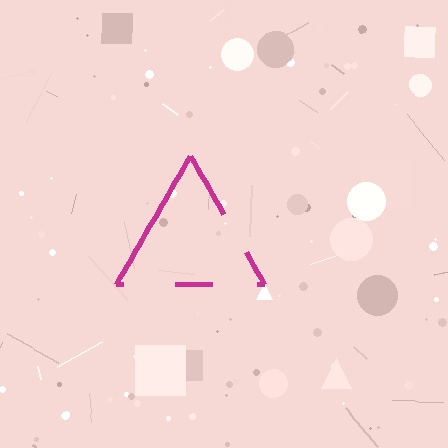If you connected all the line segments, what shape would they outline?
They would outline a triangle.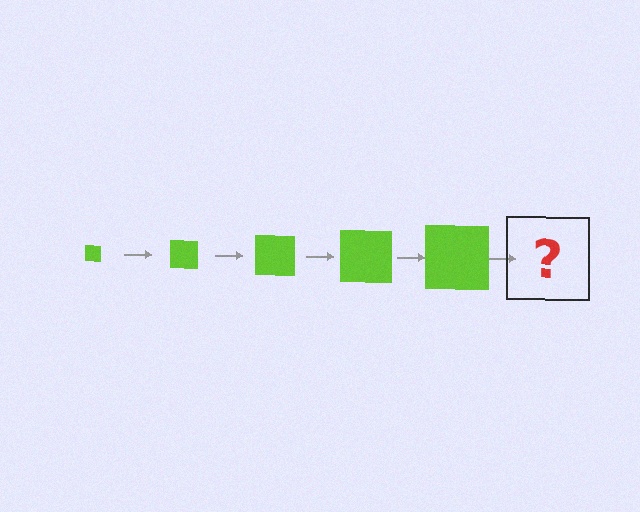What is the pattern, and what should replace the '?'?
The pattern is that the square gets progressively larger each step. The '?' should be a lime square, larger than the previous one.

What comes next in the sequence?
The next element should be a lime square, larger than the previous one.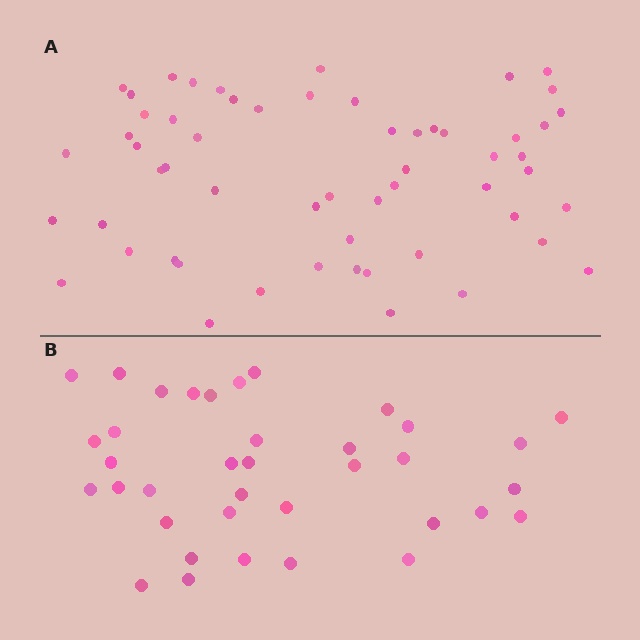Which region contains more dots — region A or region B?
Region A (the top region) has more dots.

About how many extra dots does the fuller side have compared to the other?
Region A has approximately 20 more dots than region B.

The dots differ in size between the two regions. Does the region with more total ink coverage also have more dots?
No. Region B has more total ink coverage because its dots are larger, but region A actually contains more individual dots. Total area can be misleading — the number of items is what matters here.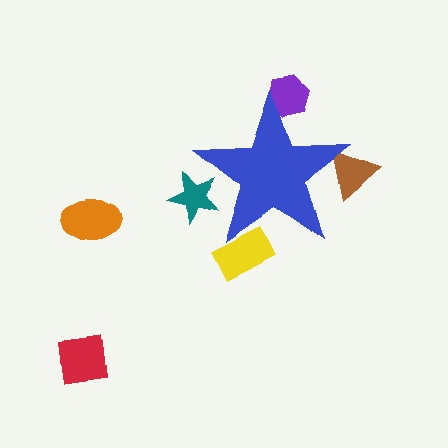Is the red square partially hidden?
No, the red square is fully visible.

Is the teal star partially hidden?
Yes, the teal star is partially hidden behind the blue star.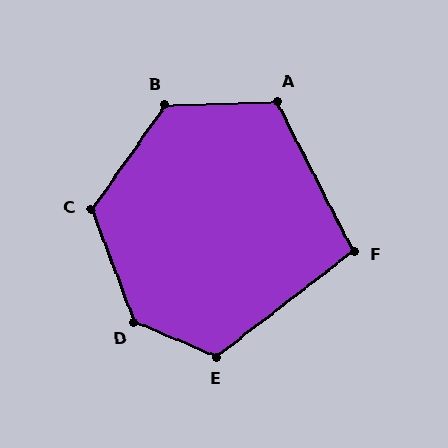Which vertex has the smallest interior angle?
F, at approximately 100 degrees.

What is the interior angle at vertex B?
Approximately 126 degrees (obtuse).